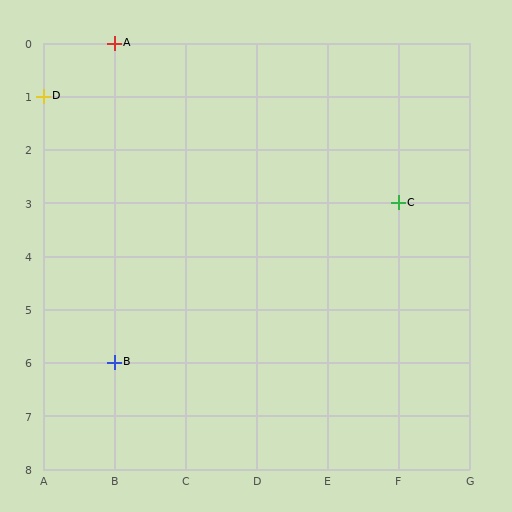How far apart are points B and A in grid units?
Points B and A are 6 rows apart.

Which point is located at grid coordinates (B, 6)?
Point B is at (B, 6).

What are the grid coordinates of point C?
Point C is at grid coordinates (F, 3).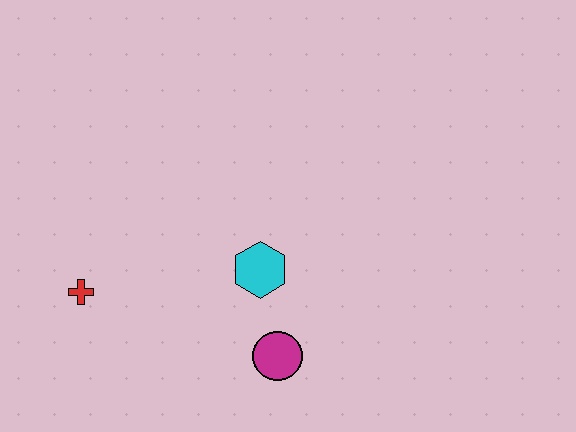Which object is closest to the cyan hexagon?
The magenta circle is closest to the cyan hexagon.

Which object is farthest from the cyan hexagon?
The red cross is farthest from the cyan hexagon.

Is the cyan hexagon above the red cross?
Yes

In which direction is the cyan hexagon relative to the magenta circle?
The cyan hexagon is above the magenta circle.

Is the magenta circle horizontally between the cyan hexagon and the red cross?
No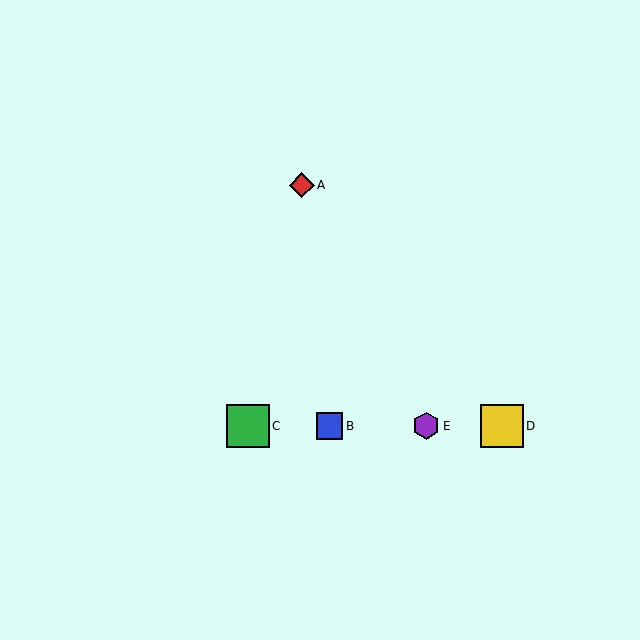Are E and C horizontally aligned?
Yes, both are at y≈426.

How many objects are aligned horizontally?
4 objects (B, C, D, E) are aligned horizontally.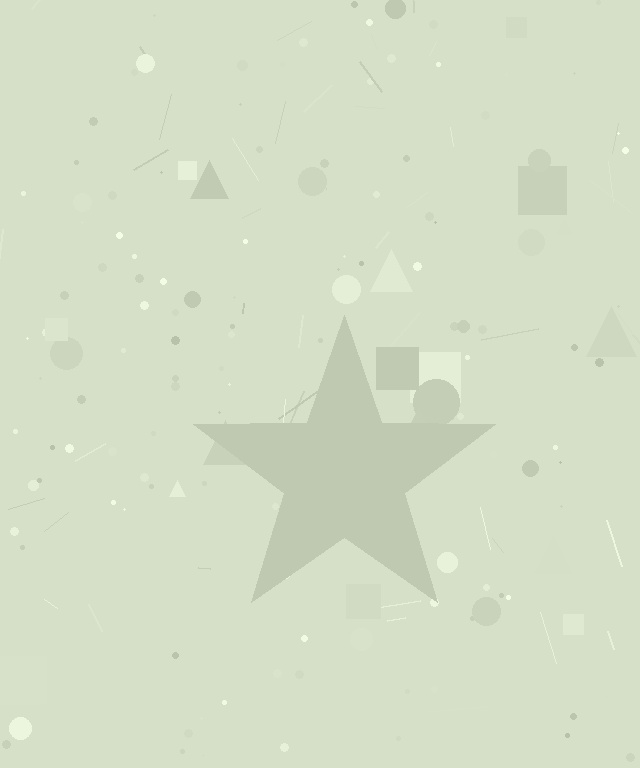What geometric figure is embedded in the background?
A star is embedded in the background.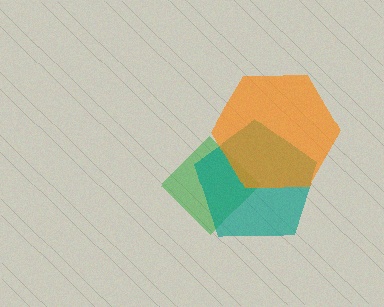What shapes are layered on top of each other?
The layered shapes are: a green diamond, a teal pentagon, an orange hexagon.